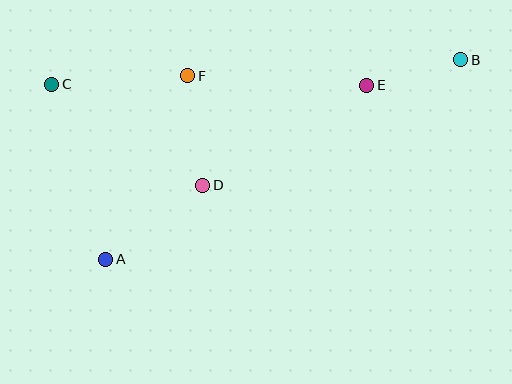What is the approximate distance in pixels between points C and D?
The distance between C and D is approximately 182 pixels.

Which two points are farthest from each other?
Points B and C are farthest from each other.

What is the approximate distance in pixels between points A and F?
The distance between A and F is approximately 201 pixels.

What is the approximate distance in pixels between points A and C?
The distance between A and C is approximately 183 pixels.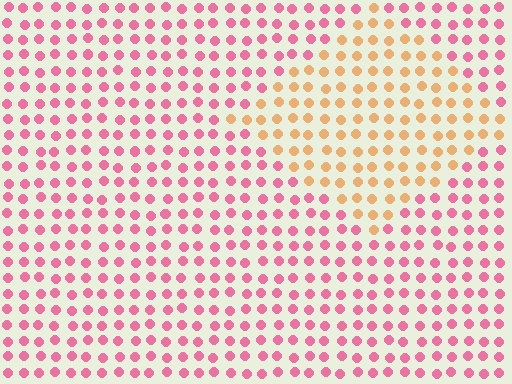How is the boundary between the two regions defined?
The boundary is defined purely by a slight shift in hue (about 55 degrees). Spacing, size, and orientation are identical on both sides.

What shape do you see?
I see a diamond.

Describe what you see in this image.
The image is filled with small pink elements in a uniform arrangement. A diamond-shaped region is visible where the elements are tinted to a slightly different hue, forming a subtle color boundary.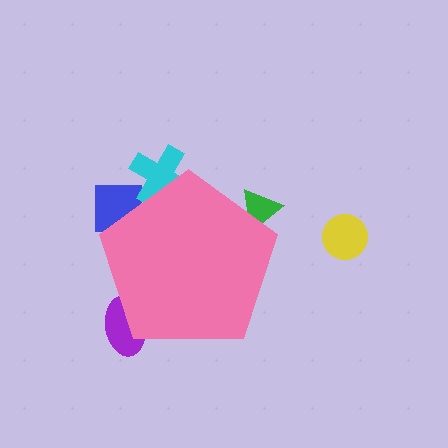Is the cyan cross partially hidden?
Yes, the cyan cross is partially hidden behind the pink pentagon.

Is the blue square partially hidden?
Yes, the blue square is partially hidden behind the pink pentagon.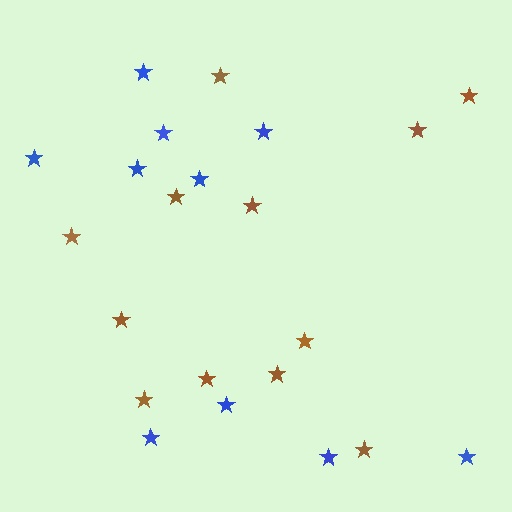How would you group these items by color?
There are 2 groups: one group of blue stars (10) and one group of brown stars (12).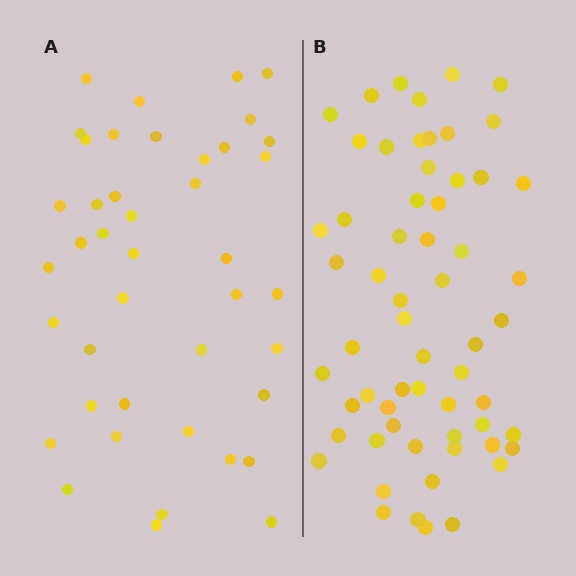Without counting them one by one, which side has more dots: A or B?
Region B (the right region) has more dots.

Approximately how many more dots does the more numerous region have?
Region B has approximately 20 more dots than region A.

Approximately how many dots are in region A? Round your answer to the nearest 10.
About 40 dots. (The exact count is 42, which rounds to 40.)